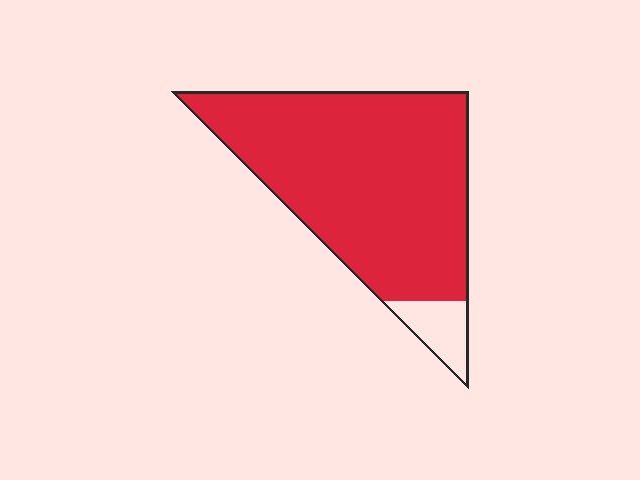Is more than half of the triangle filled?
Yes.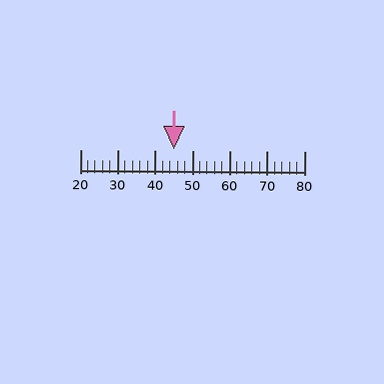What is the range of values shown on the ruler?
The ruler shows values from 20 to 80.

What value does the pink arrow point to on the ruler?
The pink arrow points to approximately 45.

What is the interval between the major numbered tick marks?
The major tick marks are spaced 10 units apart.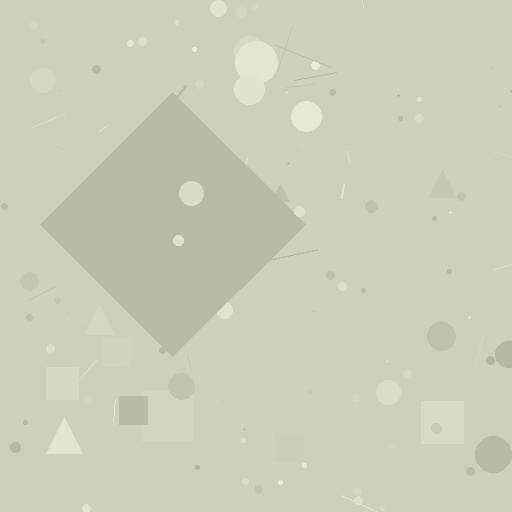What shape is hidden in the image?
A diamond is hidden in the image.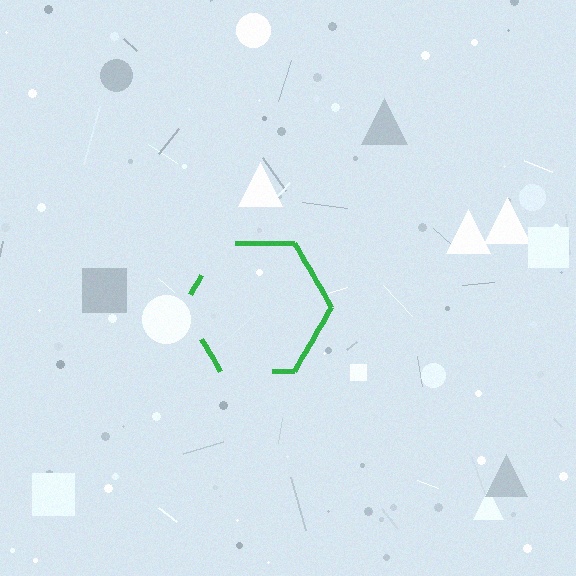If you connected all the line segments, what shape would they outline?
They would outline a hexagon.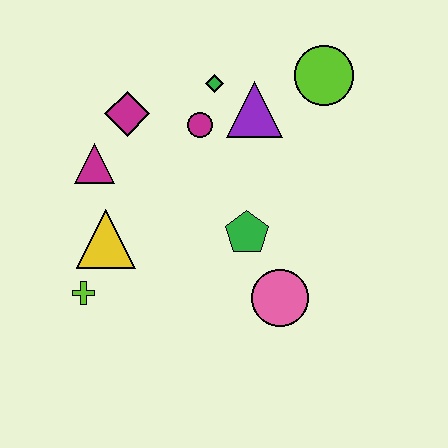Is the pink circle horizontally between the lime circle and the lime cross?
Yes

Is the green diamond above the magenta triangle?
Yes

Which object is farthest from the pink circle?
The magenta diamond is farthest from the pink circle.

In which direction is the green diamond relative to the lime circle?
The green diamond is to the left of the lime circle.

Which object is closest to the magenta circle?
The green diamond is closest to the magenta circle.